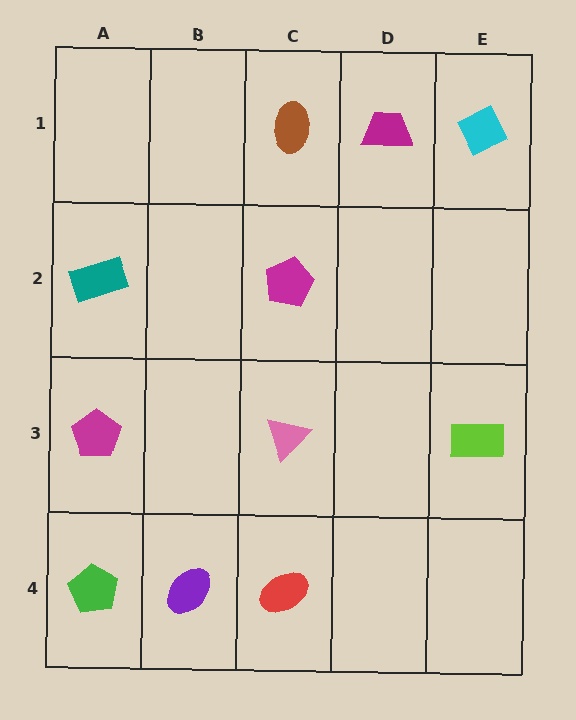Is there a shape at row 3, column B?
No, that cell is empty.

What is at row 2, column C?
A magenta pentagon.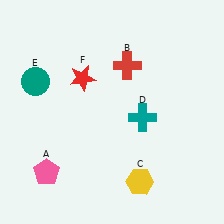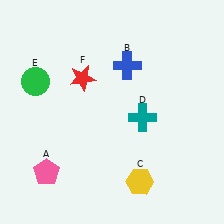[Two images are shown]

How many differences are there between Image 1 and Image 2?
There are 2 differences between the two images.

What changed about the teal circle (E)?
In Image 1, E is teal. In Image 2, it changed to green.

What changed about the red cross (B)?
In Image 1, B is red. In Image 2, it changed to blue.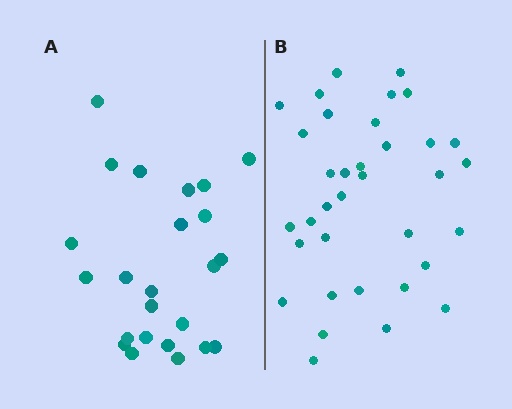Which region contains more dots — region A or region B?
Region B (the right region) has more dots.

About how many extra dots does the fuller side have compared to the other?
Region B has roughly 12 or so more dots than region A.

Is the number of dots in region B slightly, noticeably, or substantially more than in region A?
Region B has substantially more. The ratio is roughly 1.5 to 1.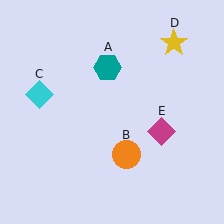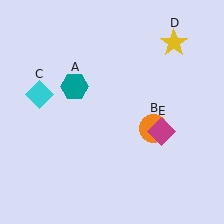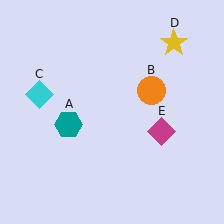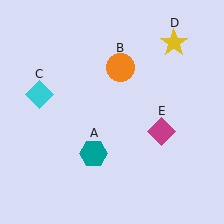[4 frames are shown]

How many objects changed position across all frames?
2 objects changed position: teal hexagon (object A), orange circle (object B).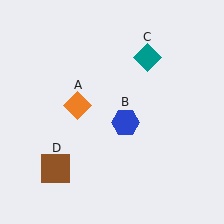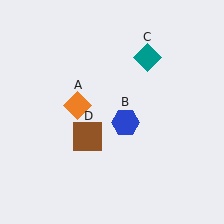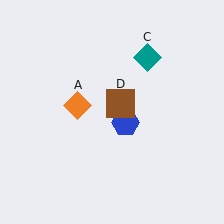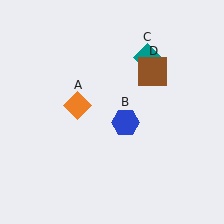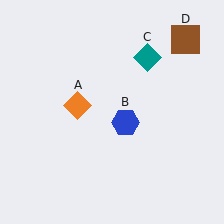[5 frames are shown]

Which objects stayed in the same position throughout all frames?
Orange diamond (object A) and blue hexagon (object B) and teal diamond (object C) remained stationary.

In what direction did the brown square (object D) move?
The brown square (object D) moved up and to the right.